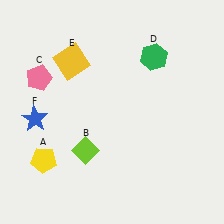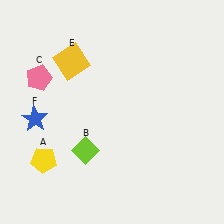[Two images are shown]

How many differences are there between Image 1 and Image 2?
There is 1 difference between the two images.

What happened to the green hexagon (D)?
The green hexagon (D) was removed in Image 2. It was in the top-right area of Image 1.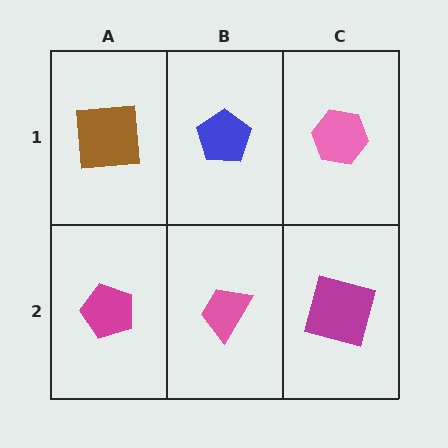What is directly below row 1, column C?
A magenta square.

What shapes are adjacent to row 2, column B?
A blue pentagon (row 1, column B), a magenta pentagon (row 2, column A), a magenta square (row 2, column C).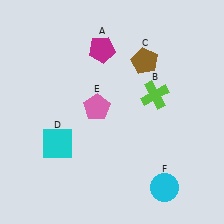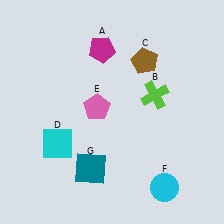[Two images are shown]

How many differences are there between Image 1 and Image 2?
There is 1 difference between the two images.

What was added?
A teal square (G) was added in Image 2.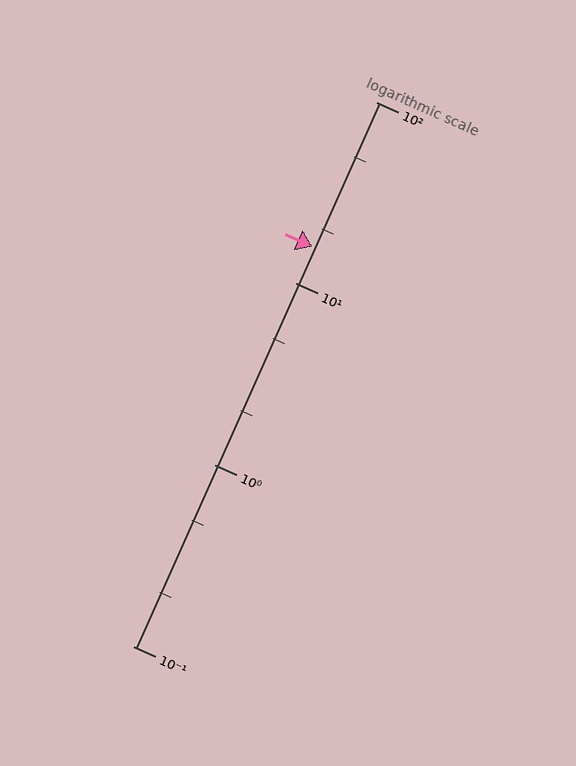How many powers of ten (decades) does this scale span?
The scale spans 3 decades, from 0.1 to 100.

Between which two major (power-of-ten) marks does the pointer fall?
The pointer is between 10 and 100.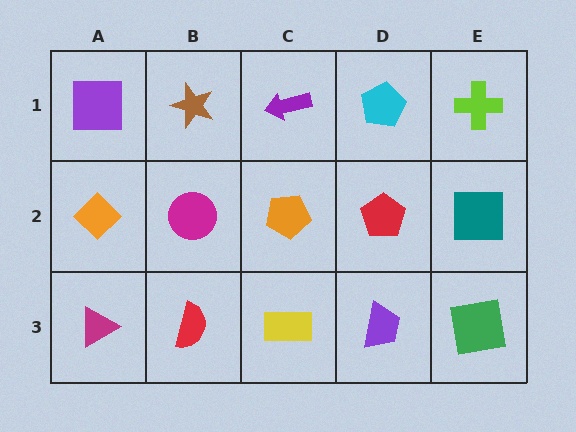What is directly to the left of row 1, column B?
A purple square.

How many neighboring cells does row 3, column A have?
2.